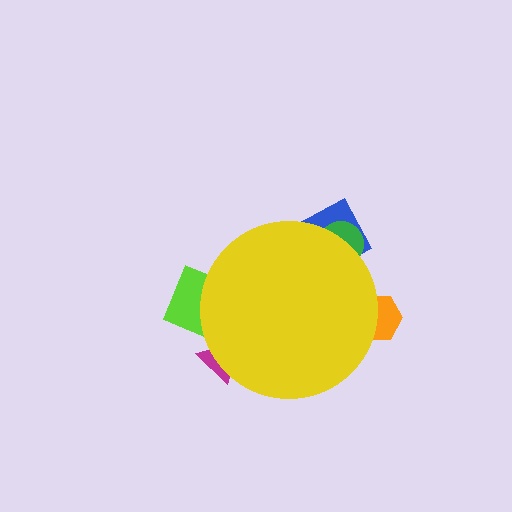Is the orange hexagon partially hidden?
Yes, the orange hexagon is partially hidden behind the yellow circle.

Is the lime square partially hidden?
Yes, the lime square is partially hidden behind the yellow circle.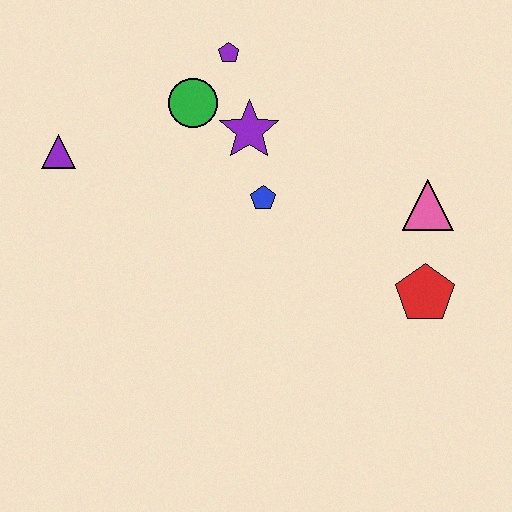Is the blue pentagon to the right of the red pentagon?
No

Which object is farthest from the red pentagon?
The purple triangle is farthest from the red pentagon.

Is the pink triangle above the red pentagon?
Yes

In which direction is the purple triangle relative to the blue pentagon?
The purple triangle is to the left of the blue pentagon.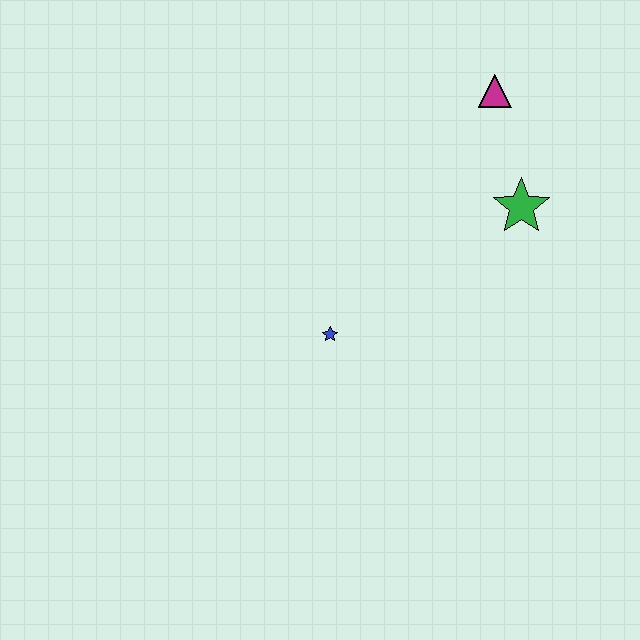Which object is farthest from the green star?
The blue star is farthest from the green star.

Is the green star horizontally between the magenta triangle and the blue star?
No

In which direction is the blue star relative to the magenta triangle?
The blue star is below the magenta triangle.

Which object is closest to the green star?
The magenta triangle is closest to the green star.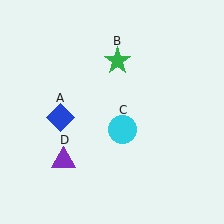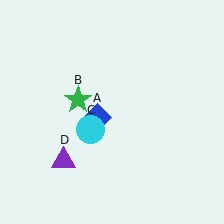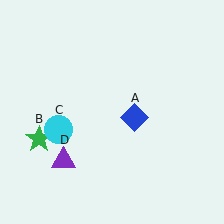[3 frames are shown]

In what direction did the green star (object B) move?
The green star (object B) moved down and to the left.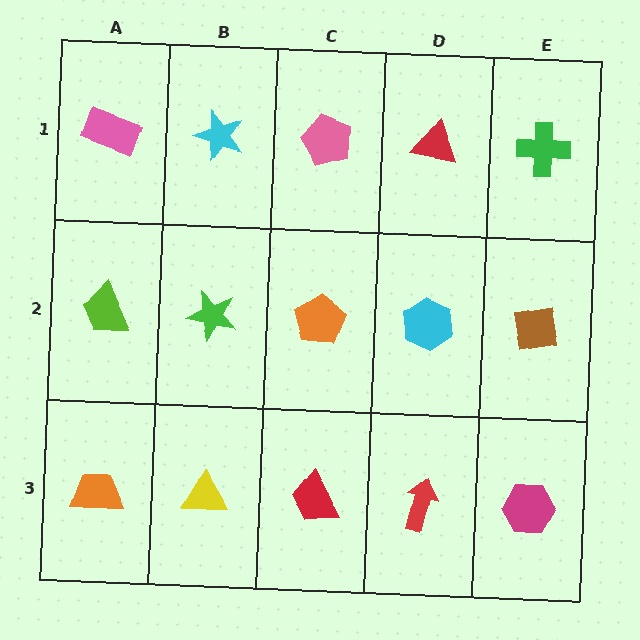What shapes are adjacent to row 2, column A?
A pink rectangle (row 1, column A), an orange trapezoid (row 3, column A), a green star (row 2, column B).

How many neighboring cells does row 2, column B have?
4.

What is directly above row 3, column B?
A green star.